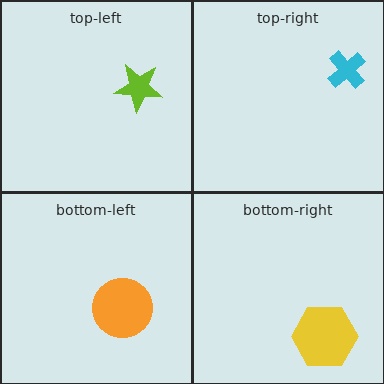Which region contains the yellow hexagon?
The bottom-right region.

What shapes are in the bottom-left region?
The orange circle.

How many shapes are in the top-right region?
1.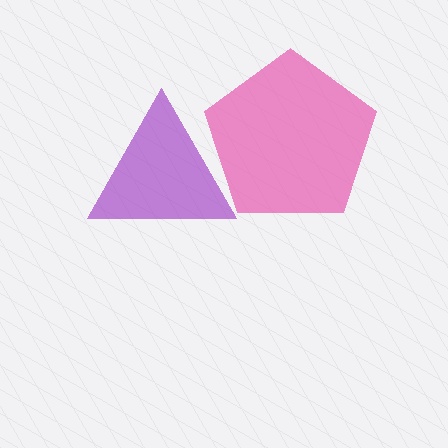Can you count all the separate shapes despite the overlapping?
Yes, there are 2 separate shapes.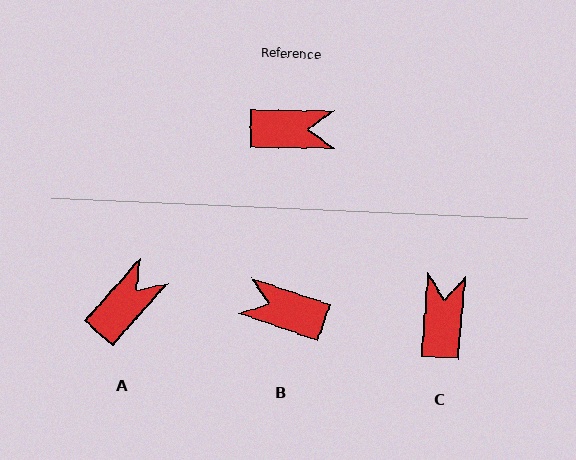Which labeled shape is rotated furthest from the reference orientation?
B, about 162 degrees away.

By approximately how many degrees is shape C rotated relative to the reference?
Approximately 86 degrees counter-clockwise.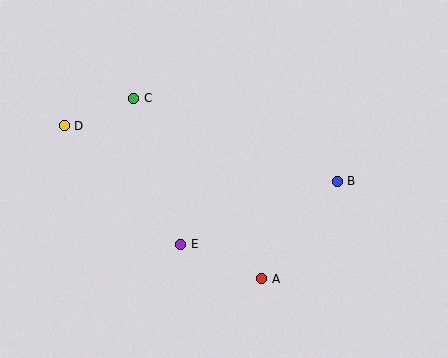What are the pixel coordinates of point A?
Point A is at (262, 279).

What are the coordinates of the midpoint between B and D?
The midpoint between B and D is at (201, 153).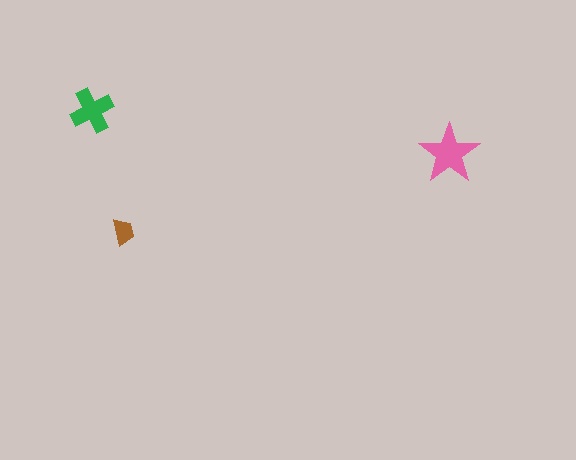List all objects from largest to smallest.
The pink star, the green cross, the brown trapezoid.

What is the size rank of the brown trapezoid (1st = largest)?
3rd.